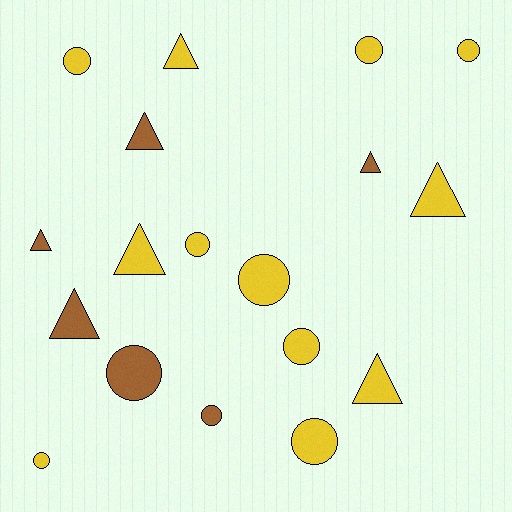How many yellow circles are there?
There are 8 yellow circles.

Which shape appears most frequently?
Circle, with 10 objects.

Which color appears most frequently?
Yellow, with 12 objects.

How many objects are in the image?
There are 18 objects.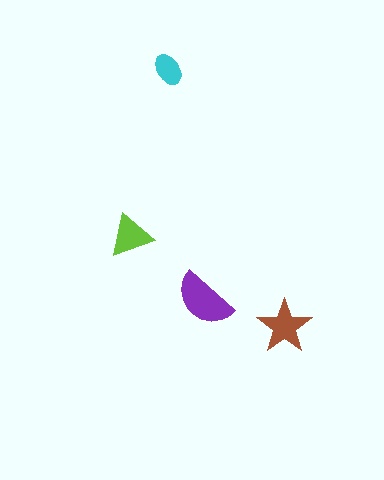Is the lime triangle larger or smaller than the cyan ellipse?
Larger.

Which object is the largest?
The purple semicircle.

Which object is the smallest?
The cyan ellipse.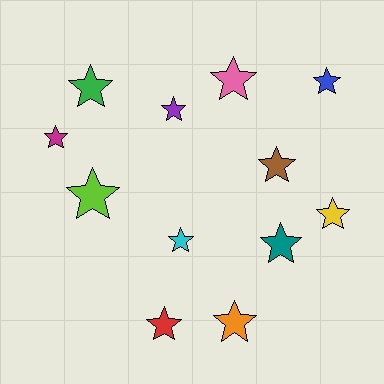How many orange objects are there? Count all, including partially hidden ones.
There is 1 orange object.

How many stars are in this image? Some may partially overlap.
There are 12 stars.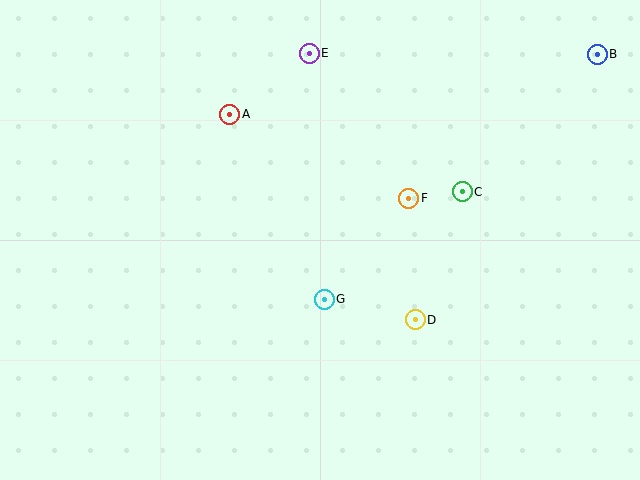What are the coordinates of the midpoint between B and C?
The midpoint between B and C is at (530, 123).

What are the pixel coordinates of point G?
Point G is at (324, 299).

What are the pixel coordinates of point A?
Point A is at (230, 114).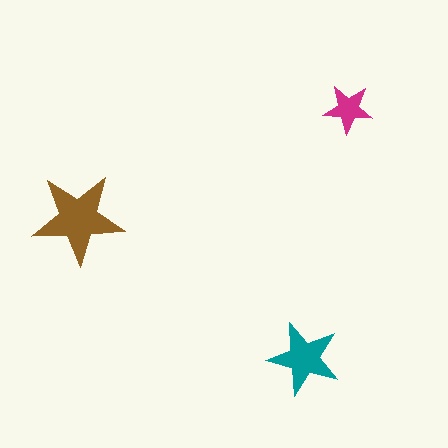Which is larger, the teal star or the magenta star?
The teal one.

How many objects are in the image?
There are 3 objects in the image.